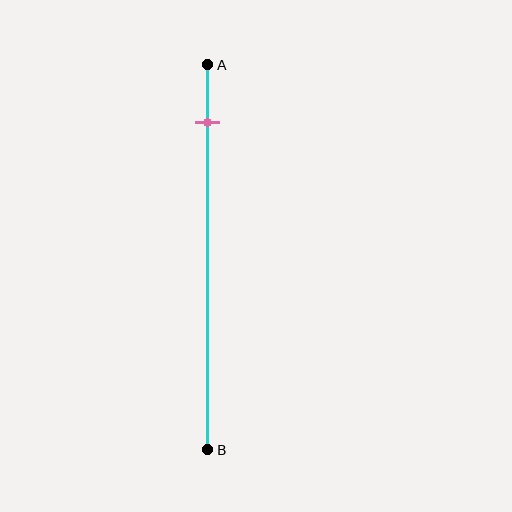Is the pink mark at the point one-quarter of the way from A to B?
No, the mark is at about 15% from A, not at the 25% one-quarter point.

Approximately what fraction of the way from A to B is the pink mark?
The pink mark is approximately 15% of the way from A to B.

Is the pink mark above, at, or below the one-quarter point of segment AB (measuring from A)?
The pink mark is above the one-quarter point of segment AB.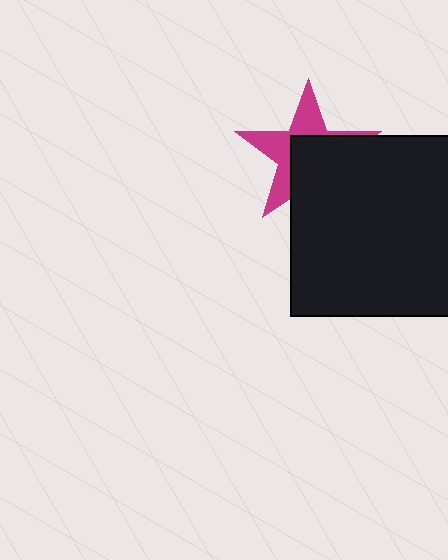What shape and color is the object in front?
The object in front is a black rectangle.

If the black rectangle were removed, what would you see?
You would see the complete magenta star.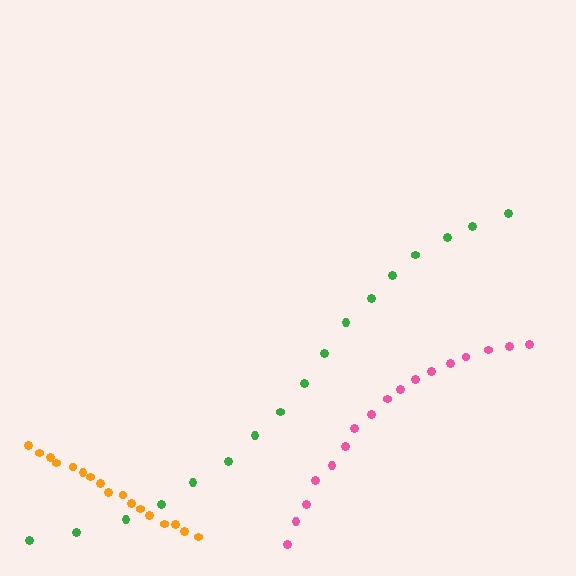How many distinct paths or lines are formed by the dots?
There are 3 distinct paths.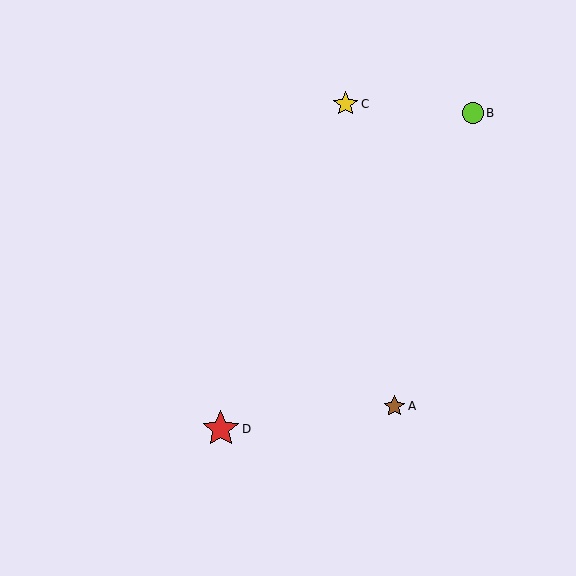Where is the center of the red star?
The center of the red star is at (221, 429).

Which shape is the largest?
The red star (labeled D) is the largest.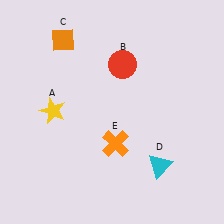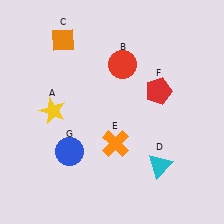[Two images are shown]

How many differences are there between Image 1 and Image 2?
There are 2 differences between the two images.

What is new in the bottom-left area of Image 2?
A blue circle (G) was added in the bottom-left area of Image 2.